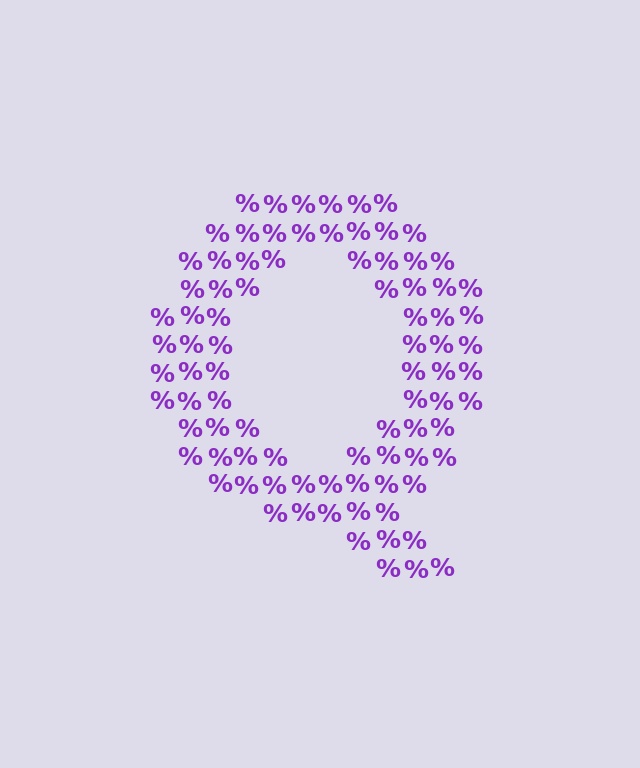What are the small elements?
The small elements are percent signs.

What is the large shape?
The large shape is the letter Q.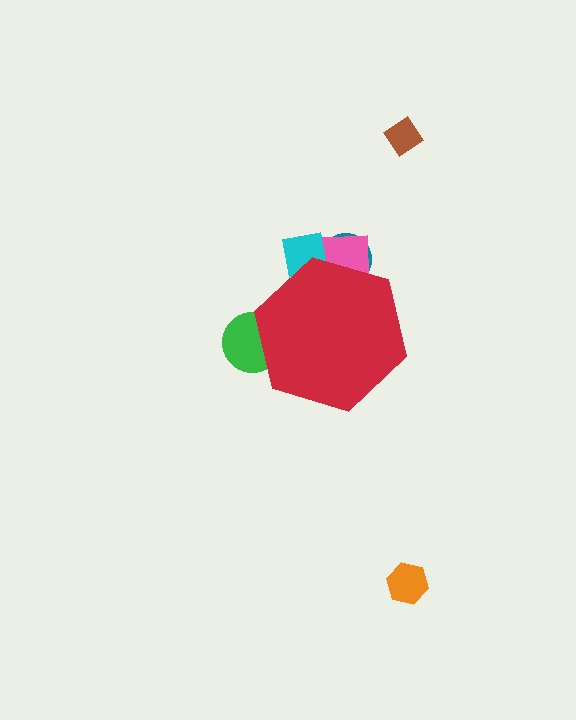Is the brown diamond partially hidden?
No, the brown diamond is fully visible.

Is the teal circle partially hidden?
Yes, the teal circle is partially hidden behind the red hexagon.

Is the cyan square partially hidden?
Yes, the cyan square is partially hidden behind the red hexagon.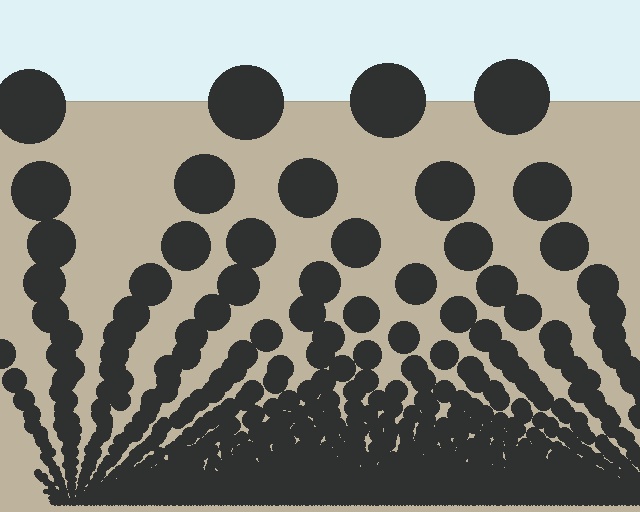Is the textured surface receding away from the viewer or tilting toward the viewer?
The surface appears to tilt toward the viewer. Texture elements get larger and sparser toward the top.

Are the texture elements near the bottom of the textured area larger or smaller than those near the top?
Smaller. The gradient is inverted — elements near the bottom are smaller and denser.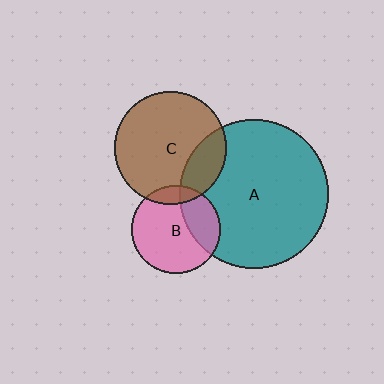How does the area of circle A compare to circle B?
Approximately 2.8 times.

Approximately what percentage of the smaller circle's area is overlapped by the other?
Approximately 30%.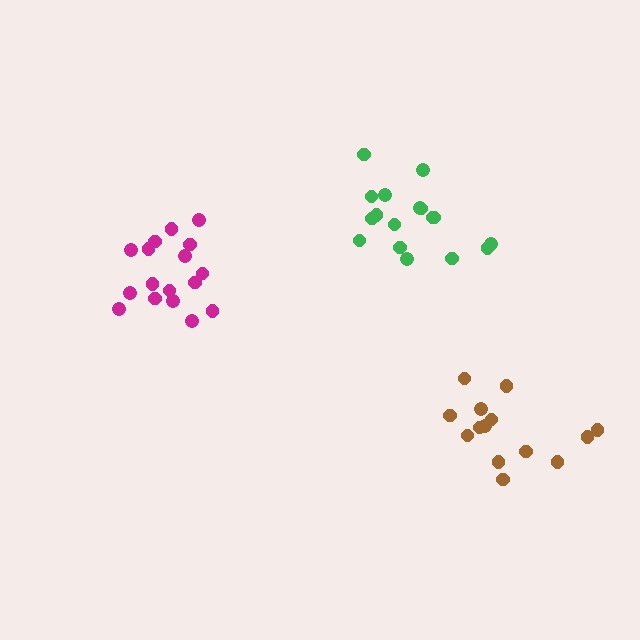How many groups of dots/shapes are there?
There are 3 groups.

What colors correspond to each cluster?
The clusters are colored: brown, magenta, green.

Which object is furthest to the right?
The brown cluster is rightmost.